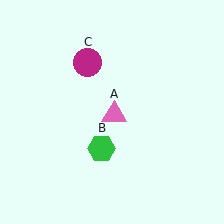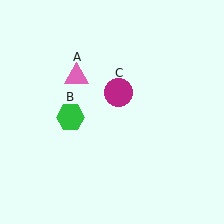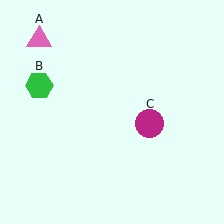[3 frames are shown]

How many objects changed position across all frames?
3 objects changed position: pink triangle (object A), green hexagon (object B), magenta circle (object C).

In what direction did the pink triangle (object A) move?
The pink triangle (object A) moved up and to the left.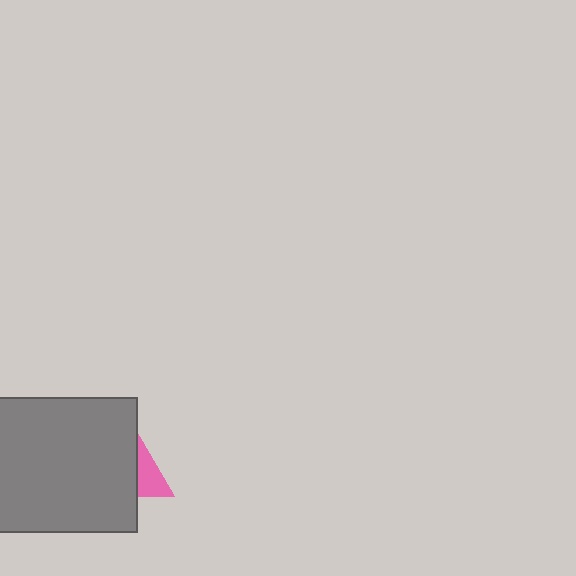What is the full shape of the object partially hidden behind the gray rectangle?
The partially hidden object is a pink triangle.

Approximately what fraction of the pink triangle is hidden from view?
Roughly 67% of the pink triangle is hidden behind the gray rectangle.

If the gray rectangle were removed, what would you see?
You would see the complete pink triangle.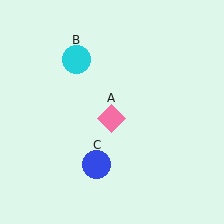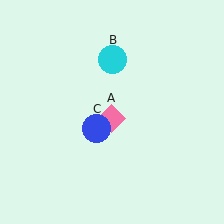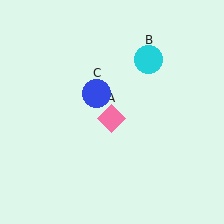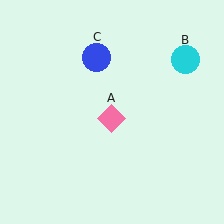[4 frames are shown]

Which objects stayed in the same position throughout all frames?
Pink diamond (object A) remained stationary.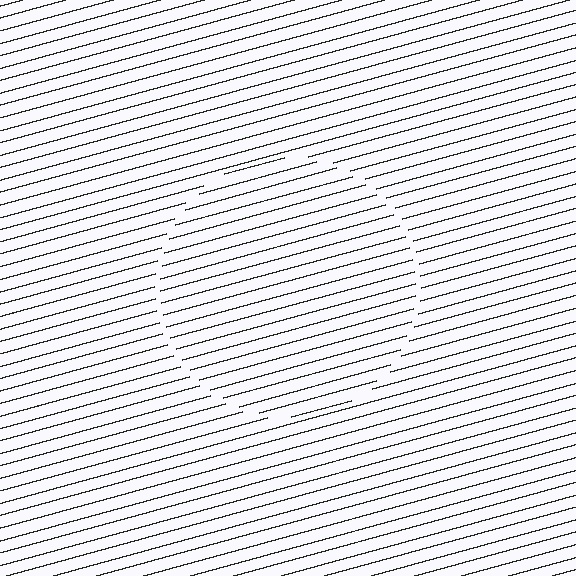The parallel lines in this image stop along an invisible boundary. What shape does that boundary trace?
An illusory circle. The interior of the shape contains the same grating, shifted by half a period — the contour is defined by the phase discontinuity where line-ends from the inner and outer gratings abut.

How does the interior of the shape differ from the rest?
The interior of the shape contains the same grating, shifted by half a period — the contour is defined by the phase discontinuity where line-ends from the inner and outer gratings abut.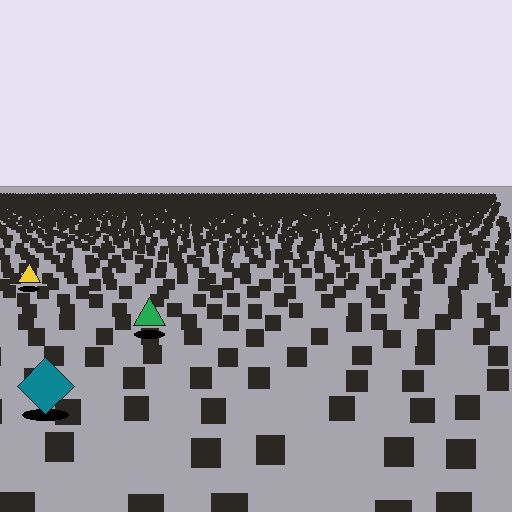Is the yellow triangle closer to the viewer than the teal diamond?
No. The teal diamond is closer — you can tell from the texture gradient: the ground texture is coarser near it.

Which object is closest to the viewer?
The teal diamond is closest. The texture marks near it are larger and more spread out.